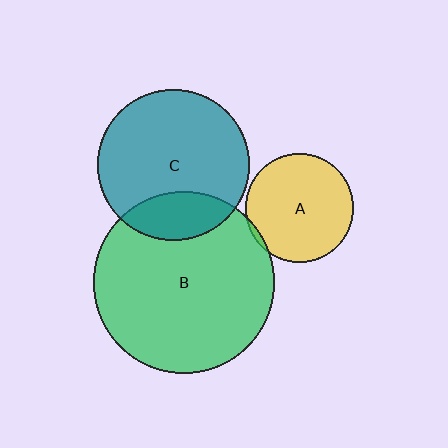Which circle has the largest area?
Circle B (green).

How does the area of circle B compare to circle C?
Approximately 1.4 times.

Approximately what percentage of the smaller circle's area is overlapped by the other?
Approximately 20%.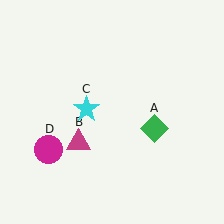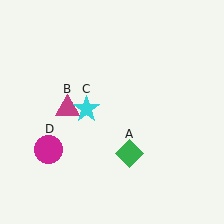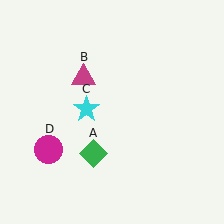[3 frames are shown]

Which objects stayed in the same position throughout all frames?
Cyan star (object C) and magenta circle (object D) remained stationary.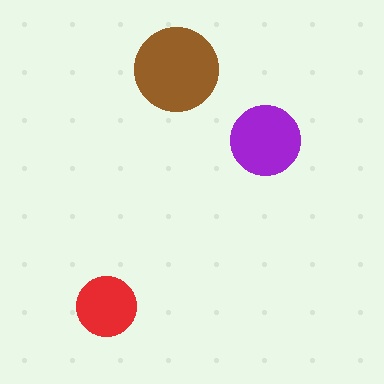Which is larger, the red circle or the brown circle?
The brown one.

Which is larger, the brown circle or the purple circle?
The brown one.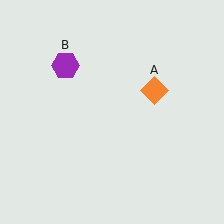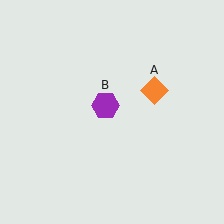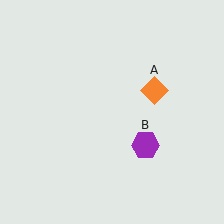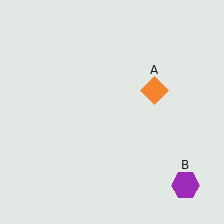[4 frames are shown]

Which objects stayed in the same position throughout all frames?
Orange diamond (object A) remained stationary.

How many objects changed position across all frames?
1 object changed position: purple hexagon (object B).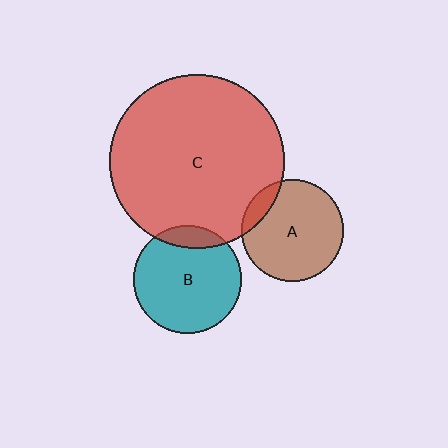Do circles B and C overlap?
Yes.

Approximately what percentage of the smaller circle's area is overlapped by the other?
Approximately 15%.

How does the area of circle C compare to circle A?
Approximately 2.9 times.